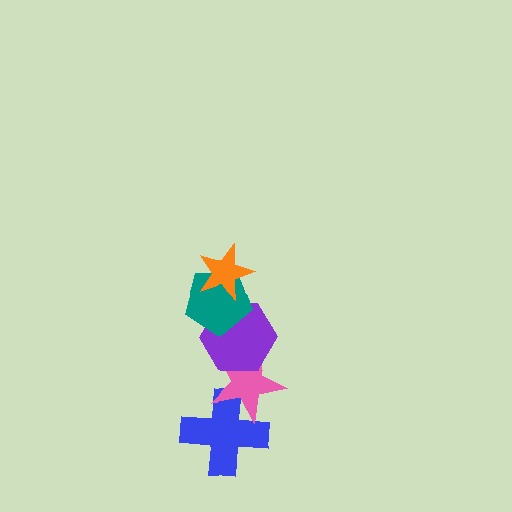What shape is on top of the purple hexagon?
The teal pentagon is on top of the purple hexagon.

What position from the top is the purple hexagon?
The purple hexagon is 3rd from the top.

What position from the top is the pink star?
The pink star is 4th from the top.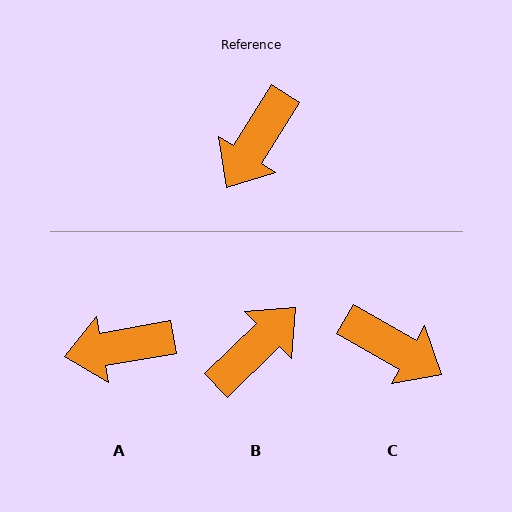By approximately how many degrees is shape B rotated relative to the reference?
Approximately 167 degrees counter-clockwise.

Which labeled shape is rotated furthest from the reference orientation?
B, about 167 degrees away.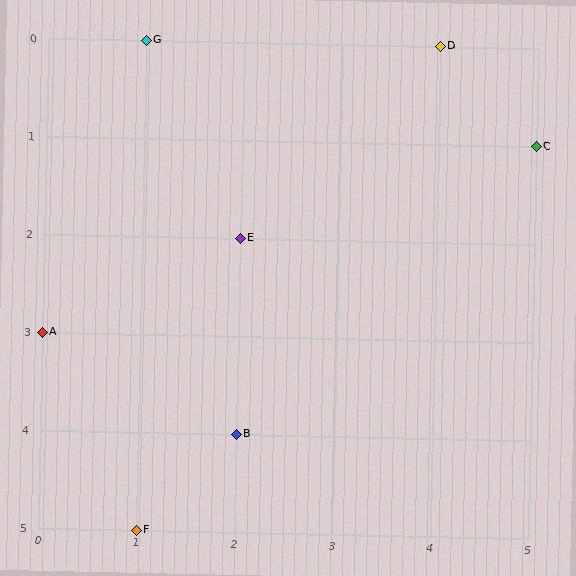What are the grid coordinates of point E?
Point E is at grid coordinates (2, 2).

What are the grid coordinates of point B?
Point B is at grid coordinates (2, 4).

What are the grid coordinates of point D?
Point D is at grid coordinates (4, 0).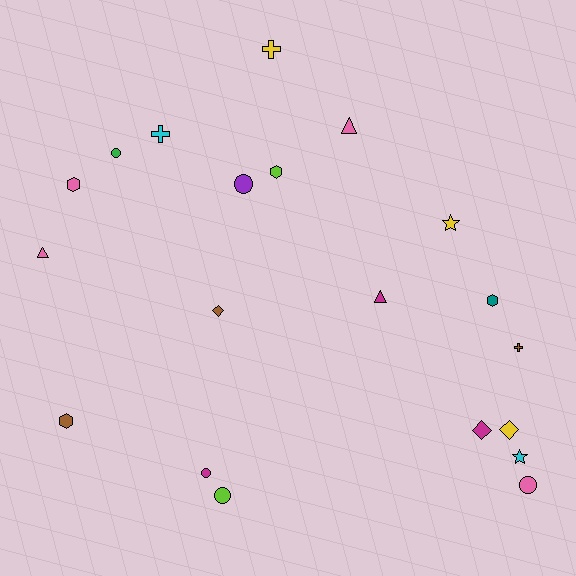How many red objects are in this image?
There are no red objects.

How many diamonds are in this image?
There are 3 diamonds.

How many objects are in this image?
There are 20 objects.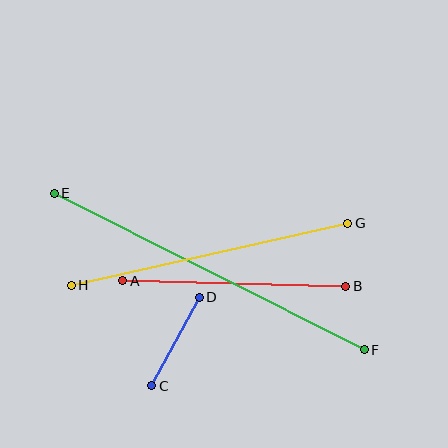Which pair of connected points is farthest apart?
Points E and F are farthest apart.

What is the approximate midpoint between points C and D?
The midpoint is at approximately (175, 342) pixels.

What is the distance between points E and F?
The distance is approximately 347 pixels.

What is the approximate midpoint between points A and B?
The midpoint is at approximately (234, 284) pixels.